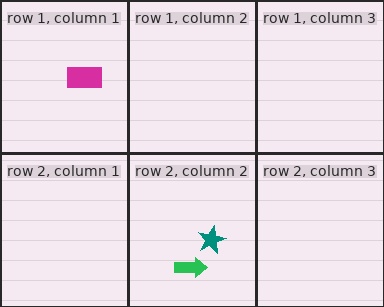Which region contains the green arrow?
The row 2, column 2 region.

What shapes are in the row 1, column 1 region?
The magenta rectangle.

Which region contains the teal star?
The row 2, column 2 region.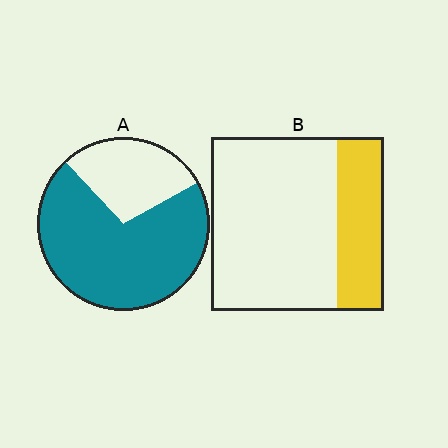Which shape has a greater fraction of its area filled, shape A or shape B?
Shape A.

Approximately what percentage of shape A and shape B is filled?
A is approximately 70% and B is approximately 25%.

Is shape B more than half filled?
No.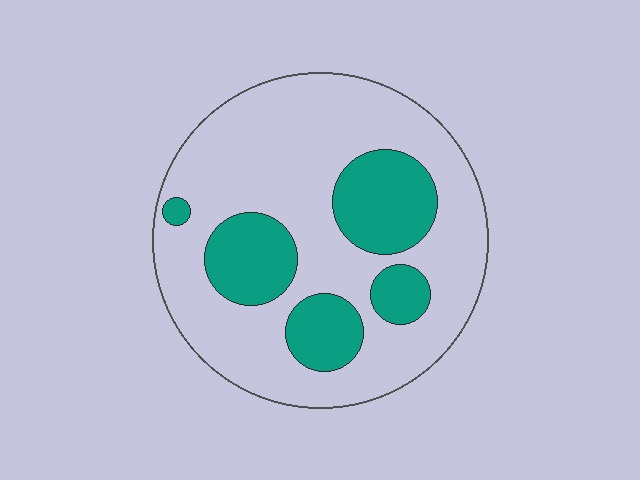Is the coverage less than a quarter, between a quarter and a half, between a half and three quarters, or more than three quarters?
Between a quarter and a half.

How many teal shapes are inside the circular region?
5.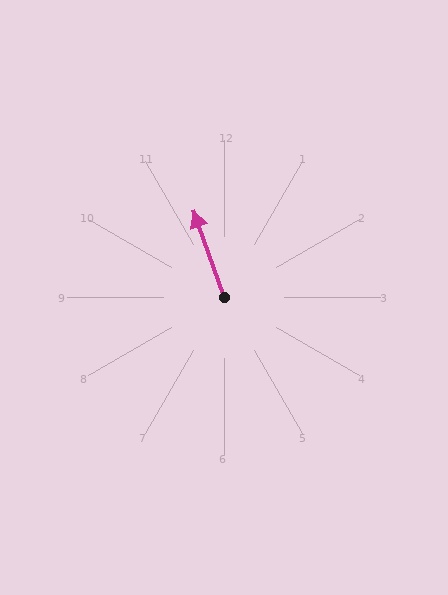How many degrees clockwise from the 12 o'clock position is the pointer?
Approximately 341 degrees.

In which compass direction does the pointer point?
North.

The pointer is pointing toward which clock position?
Roughly 11 o'clock.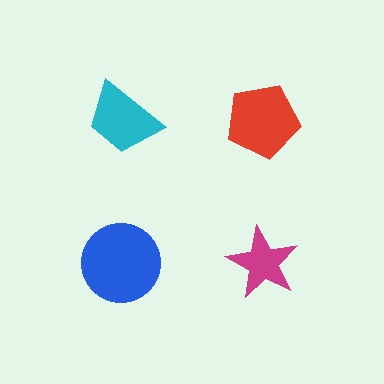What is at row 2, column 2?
A magenta star.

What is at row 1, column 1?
A cyan trapezoid.